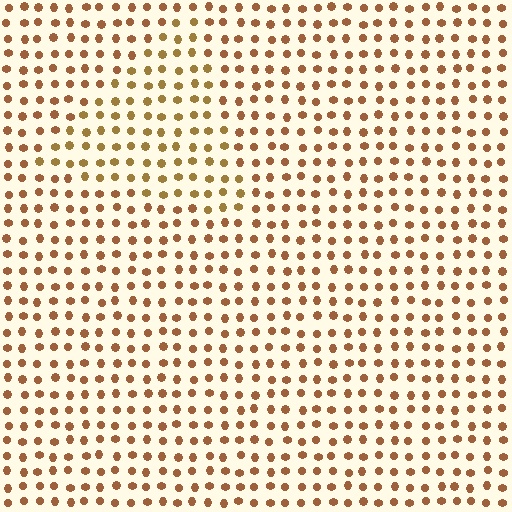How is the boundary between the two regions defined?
The boundary is defined purely by a slight shift in hue (about 18 degrees). Spacing, size, and orientation are identical on both sides.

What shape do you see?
I see a triangle.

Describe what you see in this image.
The image is filled with small brown elements in a uniform arrangement. A triangle-shaped region is visible where the elements are tinted to a slightly different hue, forming a subtle color boundary.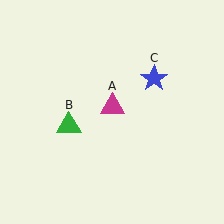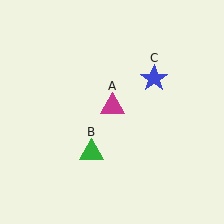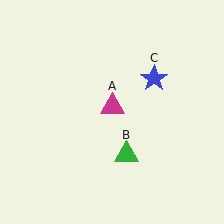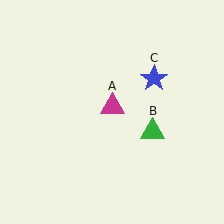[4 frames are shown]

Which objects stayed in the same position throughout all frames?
Magenta triangle (object A) and blue star (object C) remained stationary.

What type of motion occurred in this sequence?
The green triangle (object B) rotated counterclockwise around the center of the scene.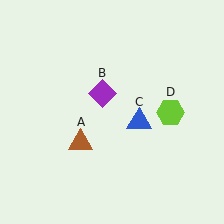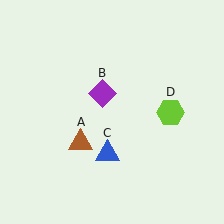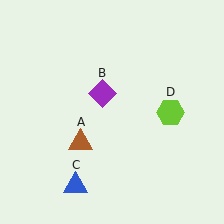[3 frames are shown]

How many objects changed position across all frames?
1 object changed position: blue triangle (object C).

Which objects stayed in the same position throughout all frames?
Brown triangle (object A) and purple diamond (object B) and lime hexagon (object D) remained stationary.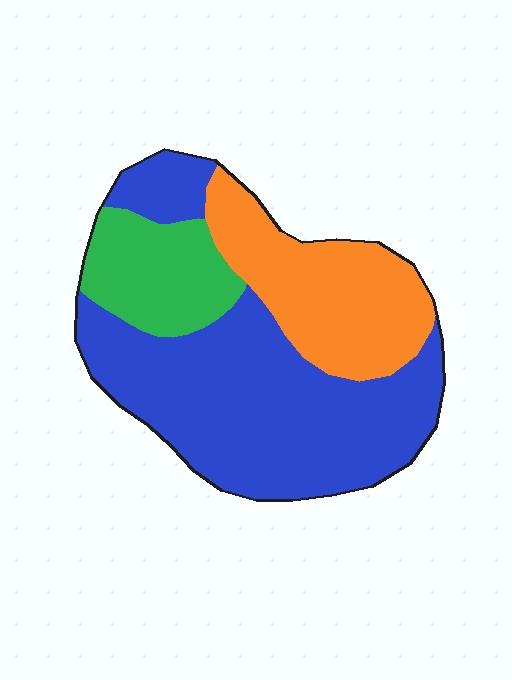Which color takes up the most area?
Blue, at roughly 55%.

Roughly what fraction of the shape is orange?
Orange covers around 25% of the shape.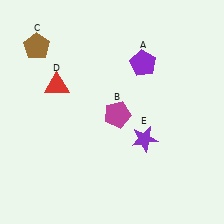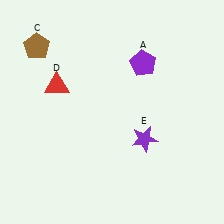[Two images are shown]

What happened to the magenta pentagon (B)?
The magenta pentagon (B) was removed in Image 2. It was in the bottom-right area of Image 1.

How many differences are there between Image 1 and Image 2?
There is 1 difference between the two images.